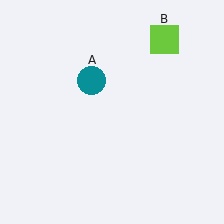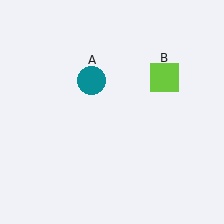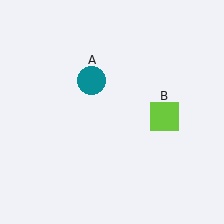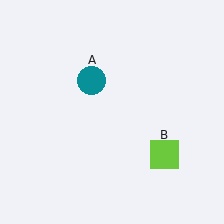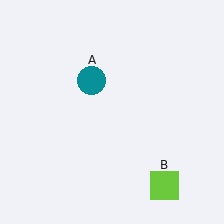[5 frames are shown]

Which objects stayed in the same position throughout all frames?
Teal circle (object A) remained stationary.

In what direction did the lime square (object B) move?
The lime square (object B) moved down.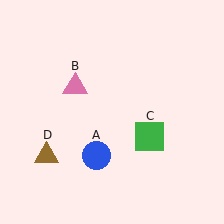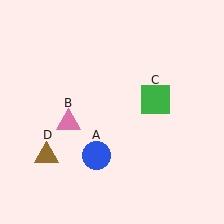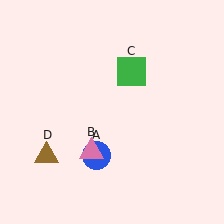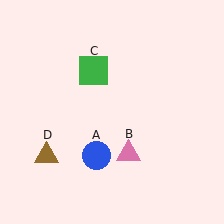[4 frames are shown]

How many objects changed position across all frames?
2 objects changed position: pink triangle (object B), green square (object C).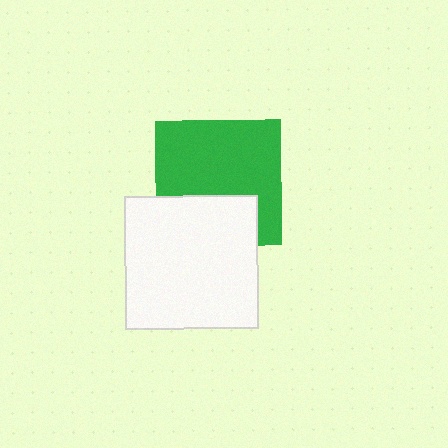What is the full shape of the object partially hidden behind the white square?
The partially hidden object is a green square.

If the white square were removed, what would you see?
You would see the complete green square.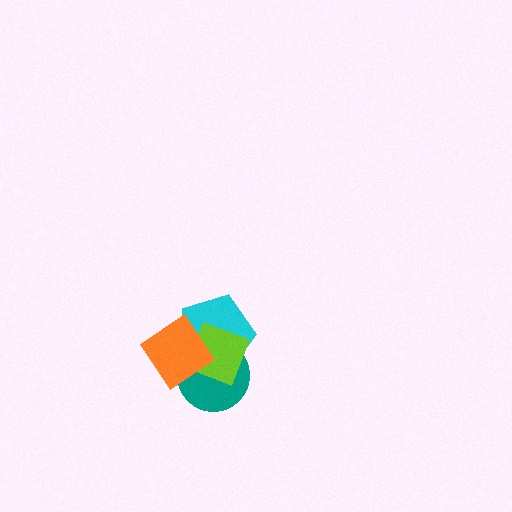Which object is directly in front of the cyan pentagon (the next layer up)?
The lime diamond is directly in front of the cyan pentagon.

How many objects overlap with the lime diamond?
3 objects overlap with the lime diamond.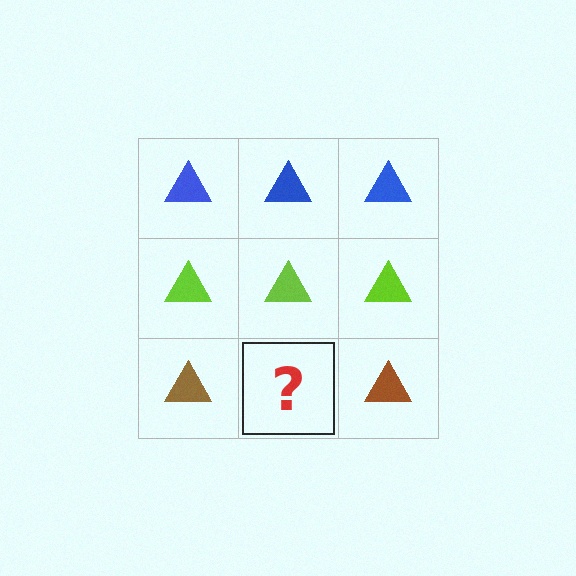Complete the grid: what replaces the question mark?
The question mark should be replaced with a brown triangle.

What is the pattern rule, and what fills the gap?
The rule is that each row has a consistent color. The gap should be filled with a brown triangle.